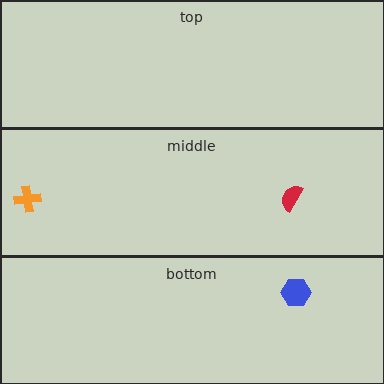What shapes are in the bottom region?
The blue hexagon.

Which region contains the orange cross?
The middle region.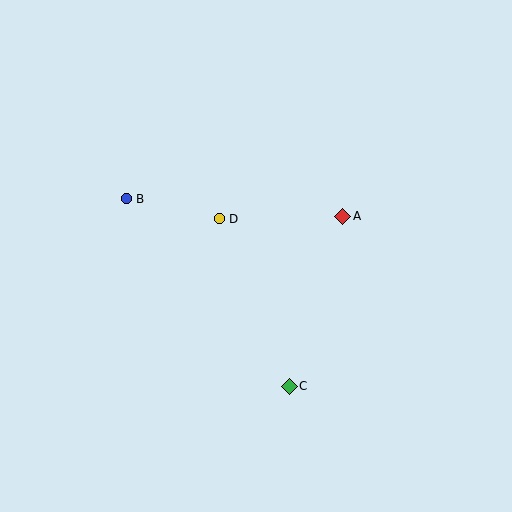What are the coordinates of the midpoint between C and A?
The midpoint between C and A is at (316, 301).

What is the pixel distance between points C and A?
The distance between C and A is 178 pixels.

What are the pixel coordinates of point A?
Point A is at (343, 216).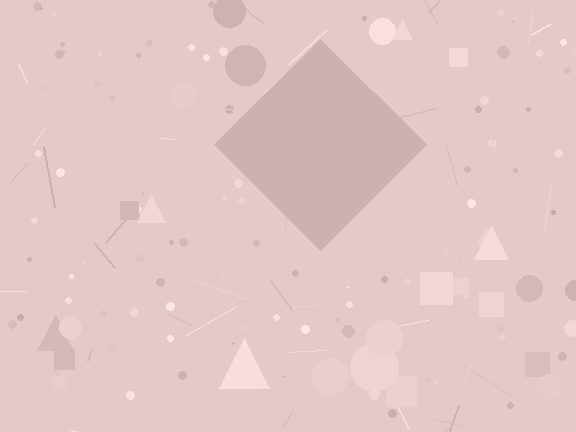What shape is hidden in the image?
A diamond is hidden in the image.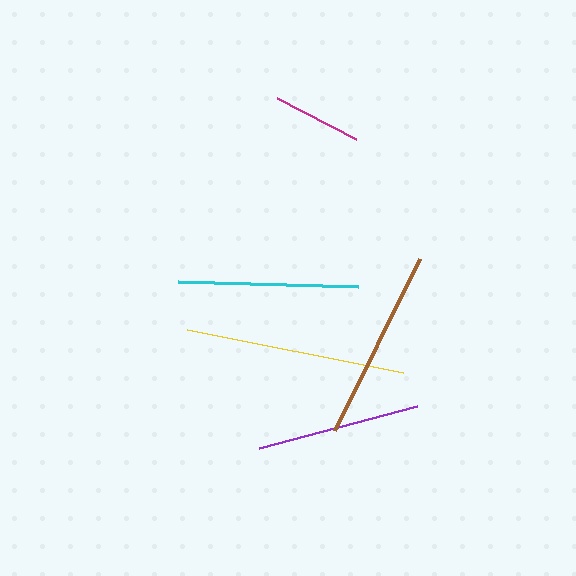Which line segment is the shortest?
The magenta line is the shortest at approximately 89 pixels.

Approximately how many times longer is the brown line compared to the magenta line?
The brown line is approximately 2.2 times the length of the magenta line.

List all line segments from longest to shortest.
From longest to shortest: yellow, brown, cyan, purple, magenta.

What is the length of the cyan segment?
The cyan segment is approximately 181 pixels long.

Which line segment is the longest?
The yellow line is the longest at approximately 220 pixels.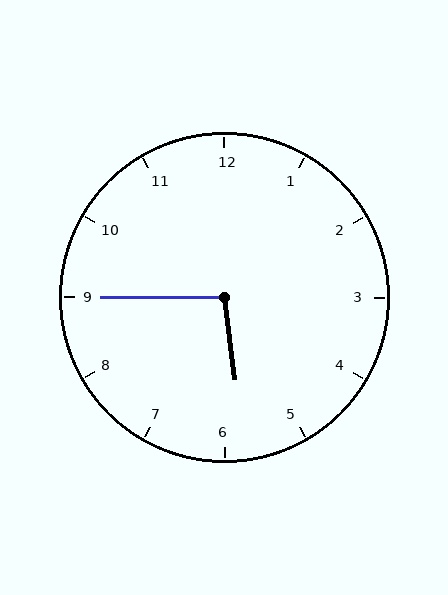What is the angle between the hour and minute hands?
Approximately 98 degrees.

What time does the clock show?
5:45.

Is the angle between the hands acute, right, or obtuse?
It is obtuse.